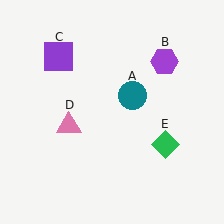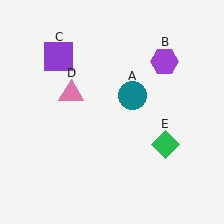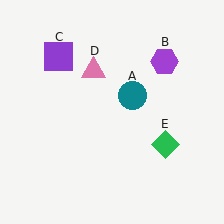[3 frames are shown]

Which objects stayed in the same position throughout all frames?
Teal circle (object A) and purple hexagon (object B) and purple square (object C) and green diamond (object E) remained stationary.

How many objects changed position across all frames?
1 object changed position: pink triangle (object D).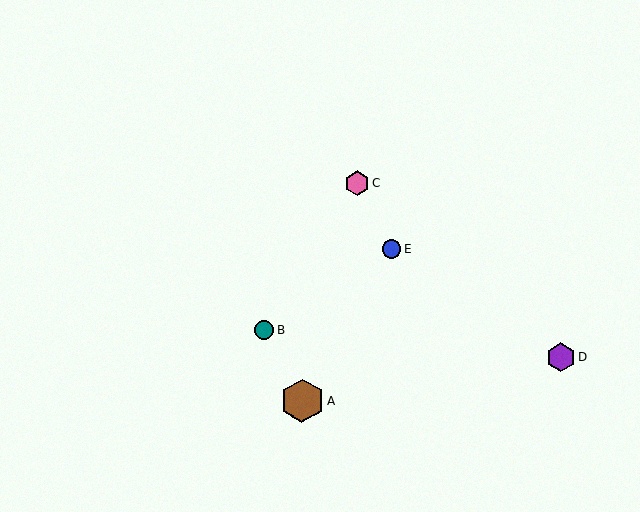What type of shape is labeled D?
Shape D is a purple hexagon.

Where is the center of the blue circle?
The center of the blue circle is at (392, 249).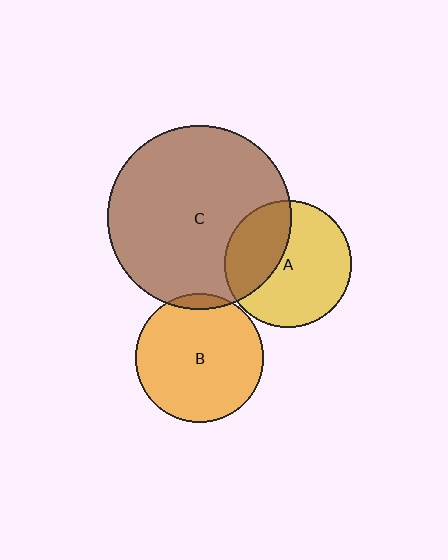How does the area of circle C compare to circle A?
Approximately 2.1 times.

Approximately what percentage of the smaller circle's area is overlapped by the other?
Approximately 5%.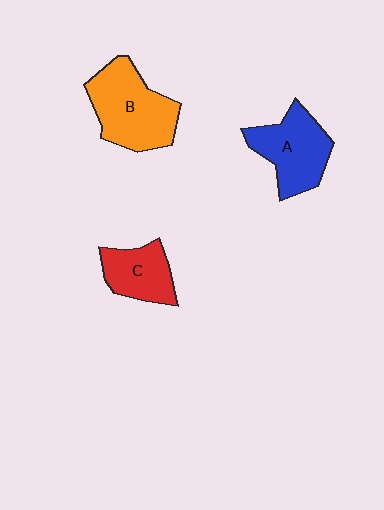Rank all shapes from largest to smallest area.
From largest to smallest: B (orange), A (blue), C (red).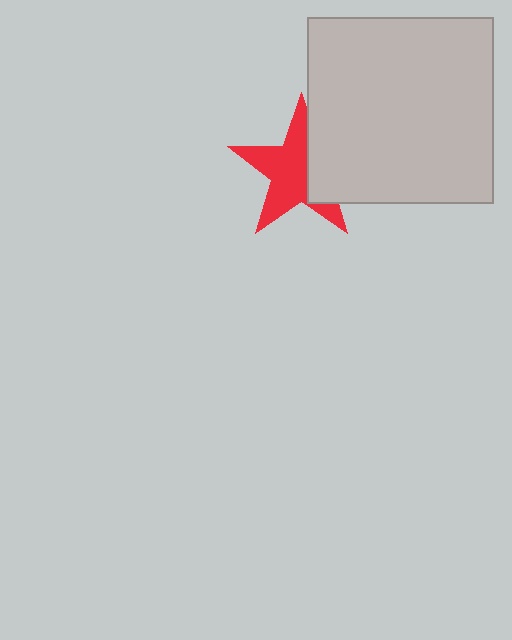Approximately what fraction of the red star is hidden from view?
Roughly 34% of the red star is hidden behind the light gray square.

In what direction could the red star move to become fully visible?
The red star could move left. That would shift it out from behind the light gray square entirely.